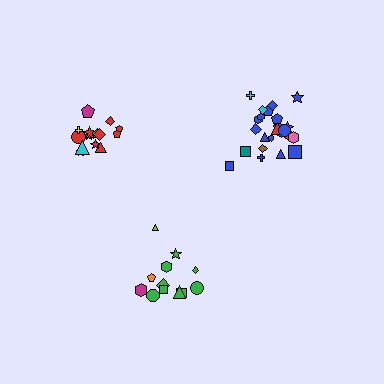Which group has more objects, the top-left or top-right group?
The top-right group.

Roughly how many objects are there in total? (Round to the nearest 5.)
Roughly 50 objects in total.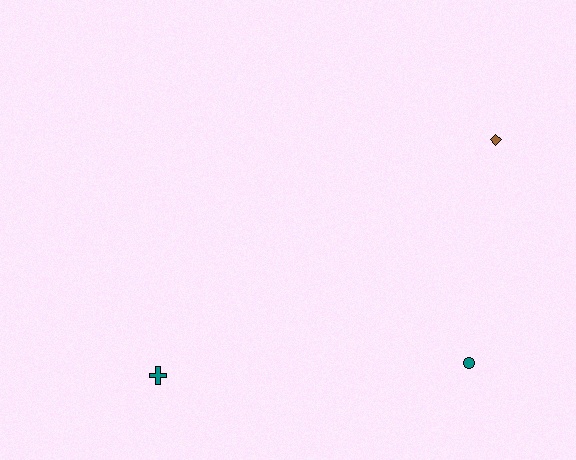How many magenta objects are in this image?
There are no magenta objects.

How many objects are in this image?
There are 3 objects.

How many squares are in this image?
There are no squares.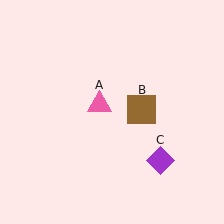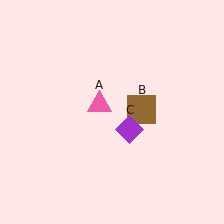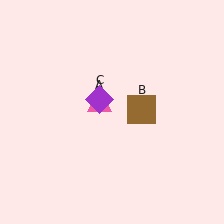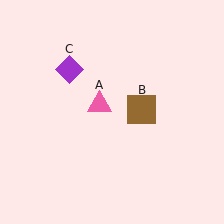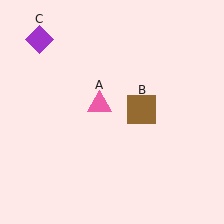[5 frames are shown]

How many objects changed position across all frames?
1 object changed position: purple diamond (object C).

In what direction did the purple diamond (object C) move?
The purple diamond (object C) moved up and to the left.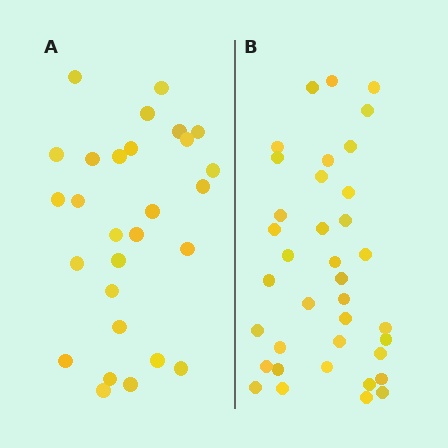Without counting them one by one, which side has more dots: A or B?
Region B (the right region) has more dots.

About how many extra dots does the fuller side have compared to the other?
Region B has roughly 8 or so more dots than region A.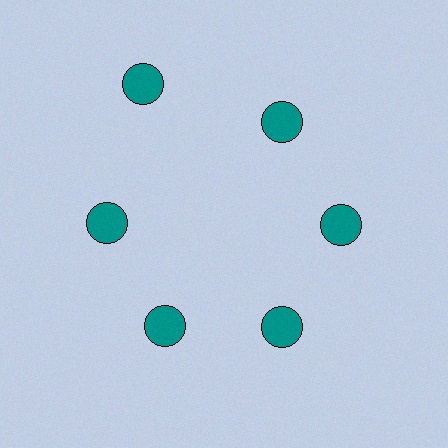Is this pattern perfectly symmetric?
No. The 6 teal circles are arranged in a ring, but one element near the 11 o'clock position is pushed outward from the center, breaking the 6-fold rotational symmetry.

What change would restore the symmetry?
The symmetry would be restored by moving it inward, back onto the ring so that all 6 circles sit at equal angles and equal distance from the center.